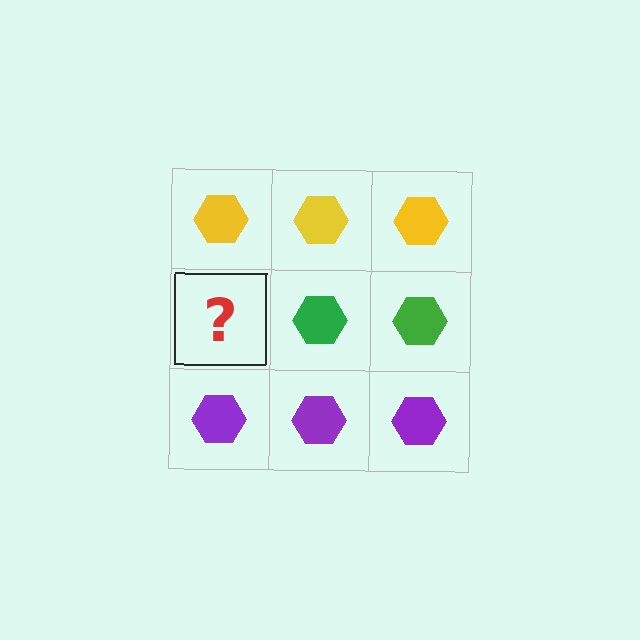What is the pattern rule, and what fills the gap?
The rule is that each row has a consistent color. The gap should be filled with a green hexagon.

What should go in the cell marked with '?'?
The missing cell should contain a green hexagon.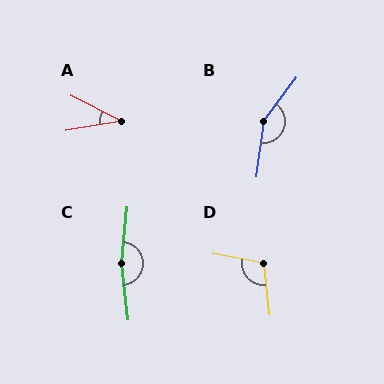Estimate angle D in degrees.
Approximately 106 degrees.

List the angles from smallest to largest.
A (36°), D (106°), B (152°), C (168°).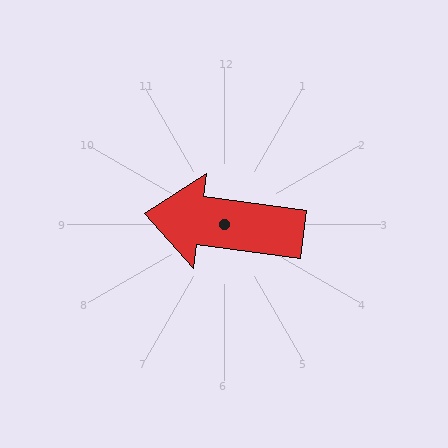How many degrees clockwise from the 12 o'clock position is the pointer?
Approximately 278 degrees.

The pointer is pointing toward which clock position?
Roughly 9 o'clock.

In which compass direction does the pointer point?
West.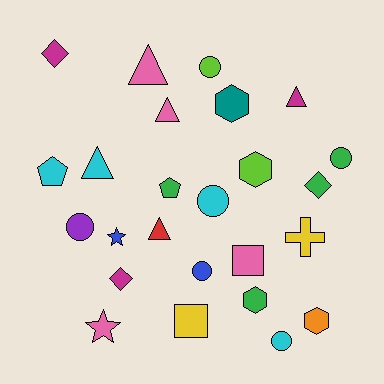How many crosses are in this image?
There is 1 cross.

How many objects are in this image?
There are 25 objects.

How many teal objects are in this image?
There is 1 teal object.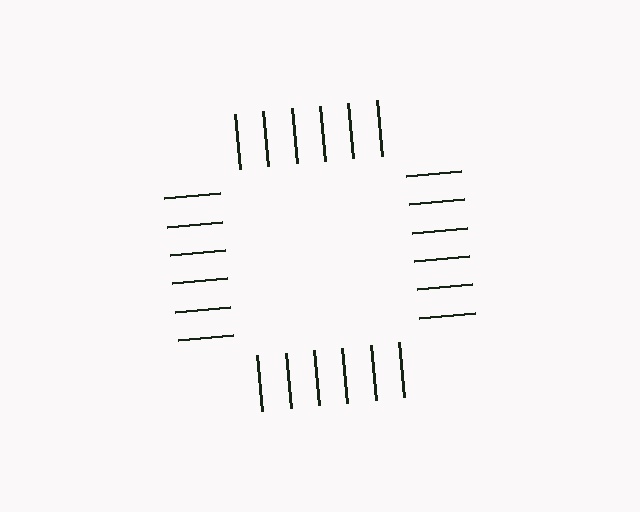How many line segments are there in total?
24 — 6 along each of the 4 edges.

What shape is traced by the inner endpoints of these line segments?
An illusory square — the line segments terminate on its edges but no continuous stroke is drawn.